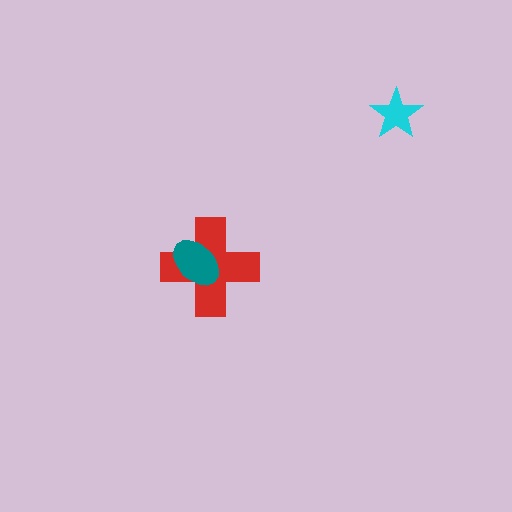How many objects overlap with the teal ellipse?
1 object overlaps with the teal ellipse.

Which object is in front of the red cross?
The teal ellipse is in front of the red cross.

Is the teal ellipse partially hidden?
No, no other shape covers it.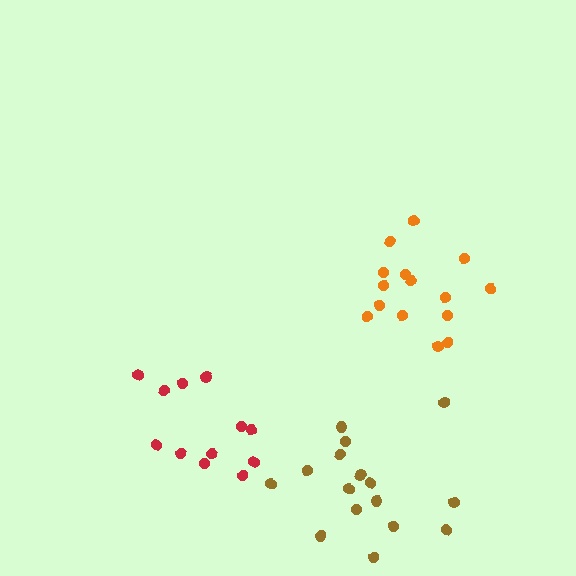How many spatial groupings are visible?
There are 3 spatial groupings.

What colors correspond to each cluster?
The clusters are colored: orange, brown, red.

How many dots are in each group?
Group 1: 15 dots, Group 2: 16 dots, Group 3: 12 dots (43 total).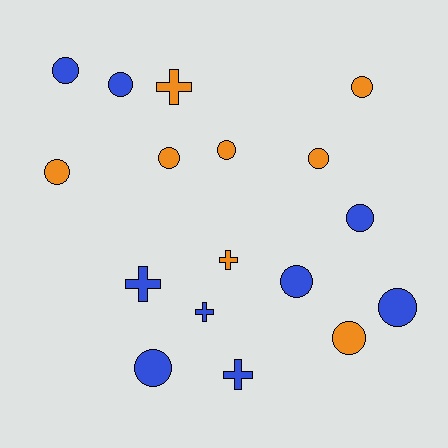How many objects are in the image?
There are 17 objects.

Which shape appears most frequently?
Circle, with 12 objects.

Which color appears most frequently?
Blue, with 9 objects.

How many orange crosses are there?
There are 2 orange crosses.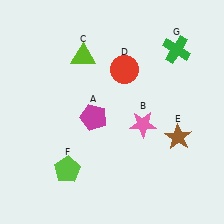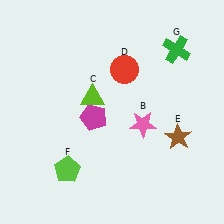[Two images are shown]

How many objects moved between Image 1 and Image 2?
1 object moved between the two images.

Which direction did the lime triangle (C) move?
The lime triangle (C) moved down.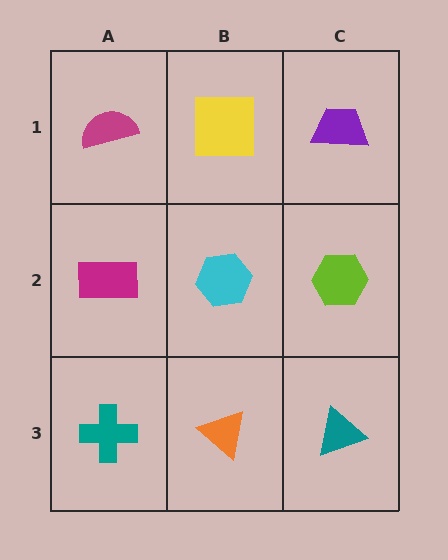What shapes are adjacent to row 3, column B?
A cyan hexagon (row 2, column B), a teal cross (row 3, column A), a teal triangle (row 3, column C).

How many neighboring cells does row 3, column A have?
2.